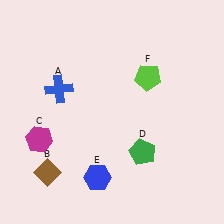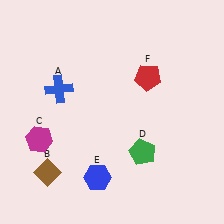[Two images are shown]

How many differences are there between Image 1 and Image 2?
There is 1 difference between the two images.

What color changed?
The pentagon (F) changed from lime in Image 1 to red in Image 2.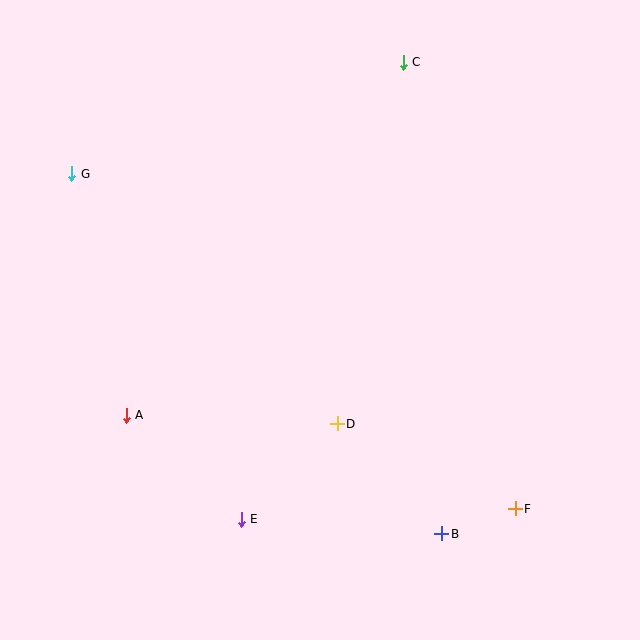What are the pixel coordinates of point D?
Point D is at (337, 424).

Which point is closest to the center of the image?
Point D at (337, 424) is closest to the center.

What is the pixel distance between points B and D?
The distance between B and D is 152 pixels.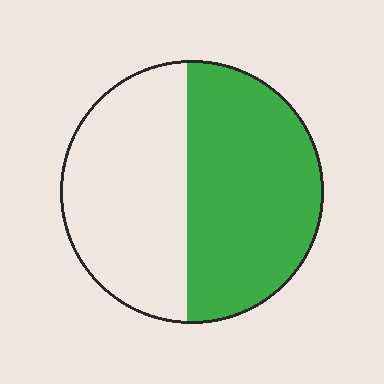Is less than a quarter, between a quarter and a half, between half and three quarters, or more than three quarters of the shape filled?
Between half and three quarters.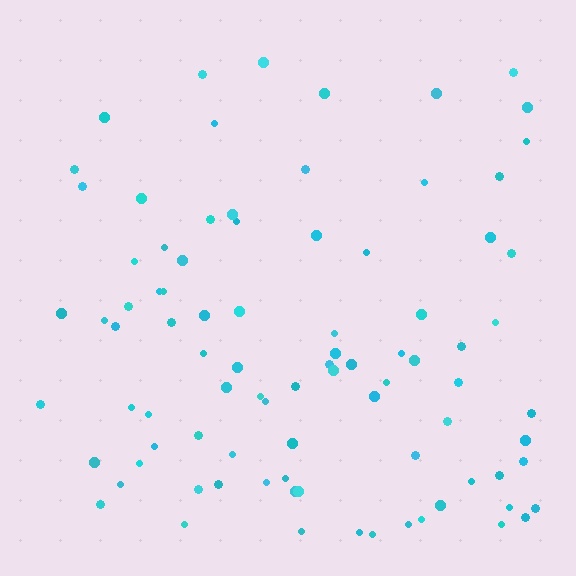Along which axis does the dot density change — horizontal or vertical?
Vertical.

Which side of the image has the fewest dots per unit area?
The top.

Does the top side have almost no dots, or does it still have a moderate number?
Still a moderate number, just noticeably fewer than the bottom.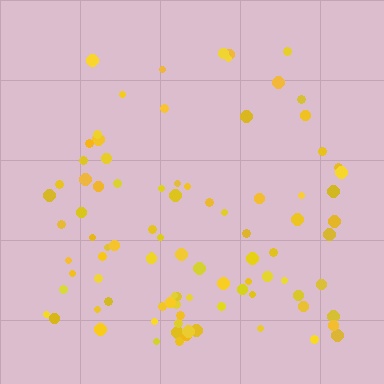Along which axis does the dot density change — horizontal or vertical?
Vertical.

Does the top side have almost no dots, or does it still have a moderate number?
Still a moderate number, just noticeably fewer than the bottom.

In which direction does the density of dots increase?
From top to bottom, with the bottom side densest.